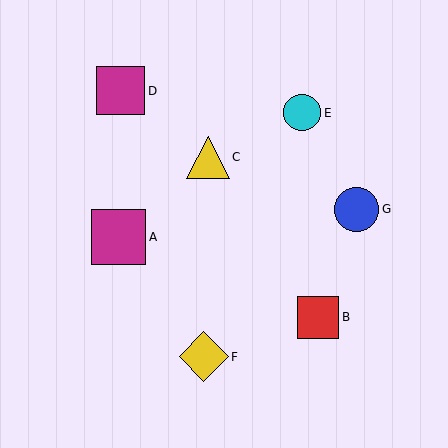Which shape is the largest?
The magenta square (labeled A) is the largest.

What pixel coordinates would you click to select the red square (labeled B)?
Click at (318, 317) to select the red square B.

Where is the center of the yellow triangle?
The center of the yellow triangle is at (208, 157).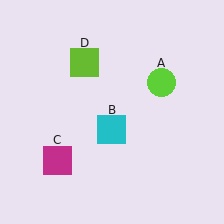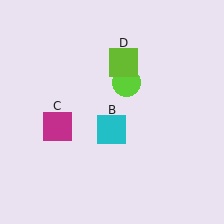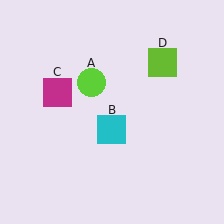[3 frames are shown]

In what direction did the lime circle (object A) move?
The lime circle (object A) moved left.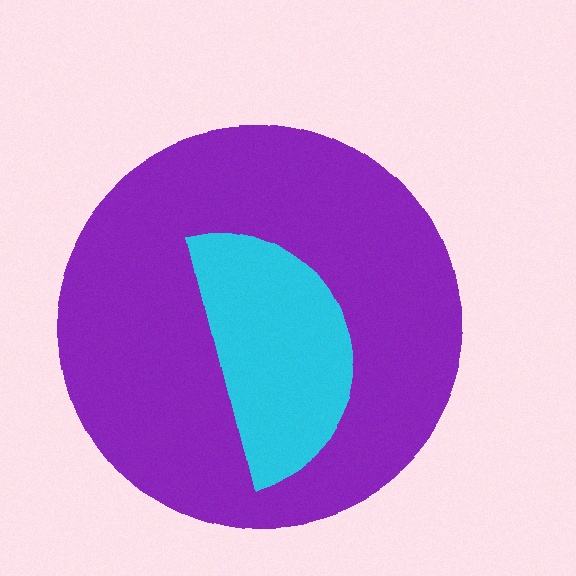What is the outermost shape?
The purple circle.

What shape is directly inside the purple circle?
The cyan semicircle.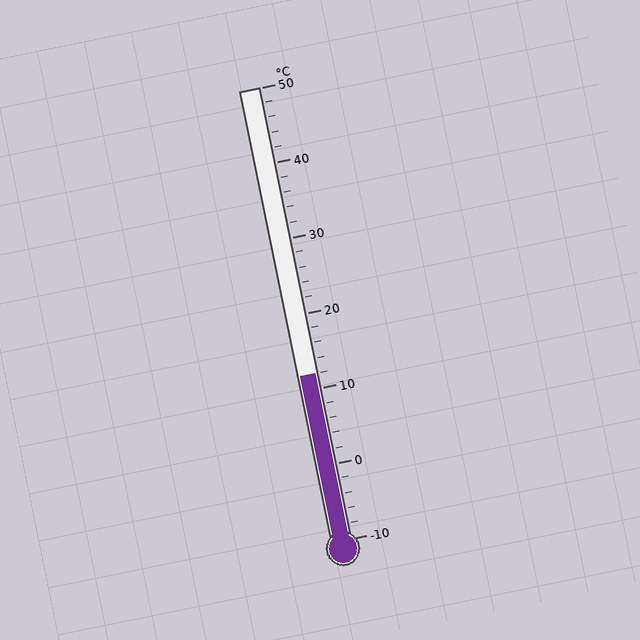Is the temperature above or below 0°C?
The temperature is above 0°C.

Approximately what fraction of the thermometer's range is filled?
The thermometer is filled to approximately 35% of its range.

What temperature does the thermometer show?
The thermometer shows approximately 12°C.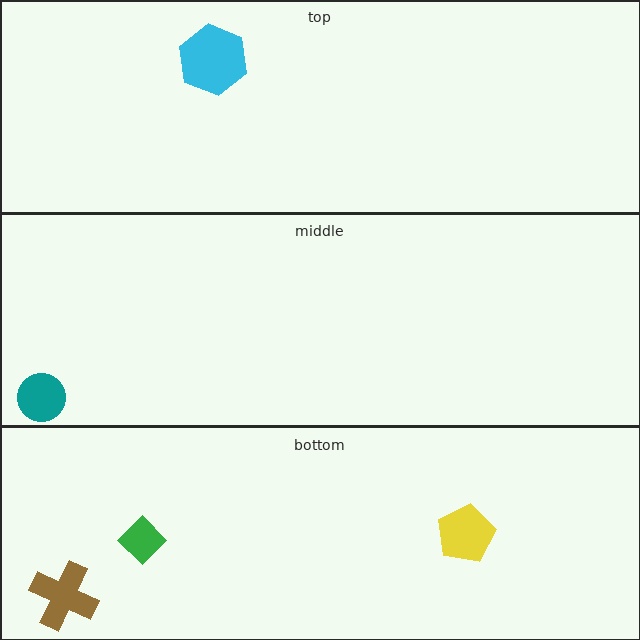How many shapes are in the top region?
1.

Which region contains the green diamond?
The bottom region.